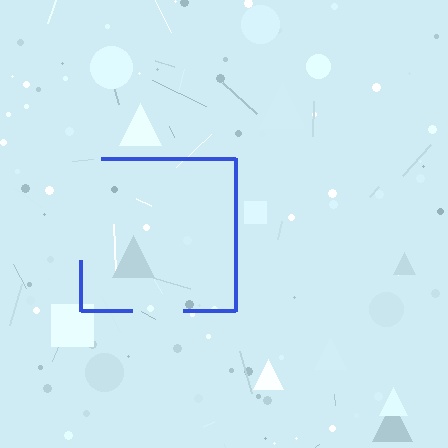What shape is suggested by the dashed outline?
The dashed outline suggests a square.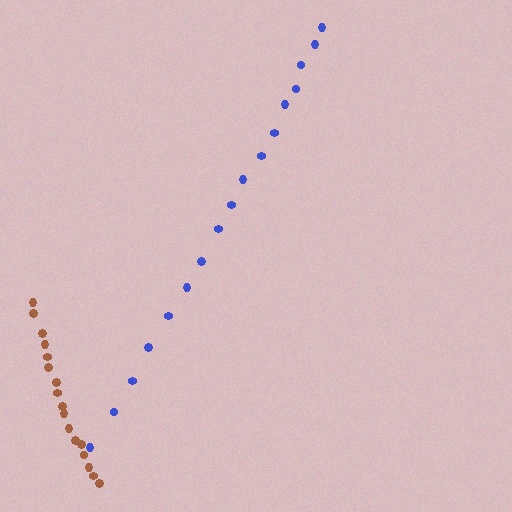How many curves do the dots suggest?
There are 2 distinct paths.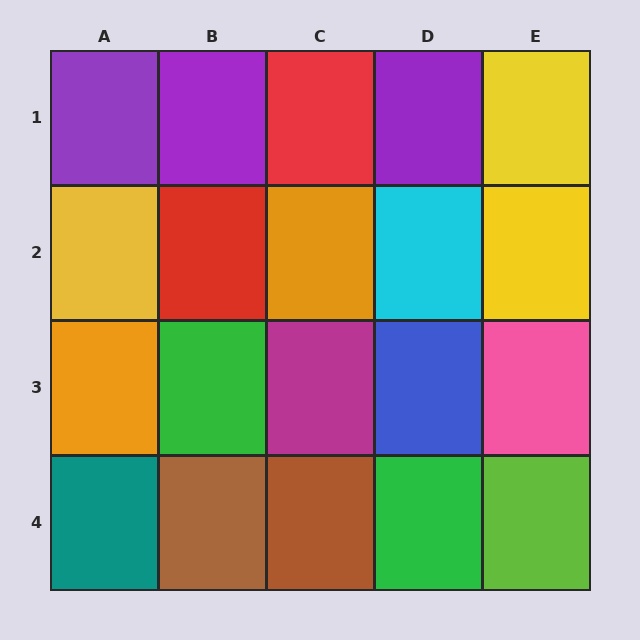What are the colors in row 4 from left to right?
Teal, brown, brown, green, lime.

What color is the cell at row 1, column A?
Purple.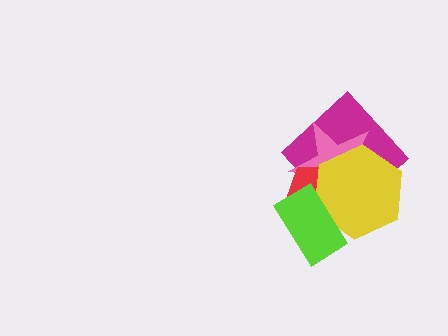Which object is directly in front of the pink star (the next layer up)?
The red pentagon is directly in front of the pink star.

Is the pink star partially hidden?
Yes, it is partially covered by another shape.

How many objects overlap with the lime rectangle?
3 objects overlap with the lime rectangle.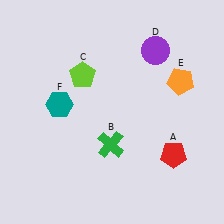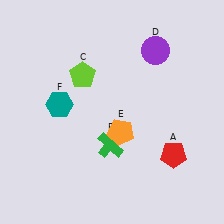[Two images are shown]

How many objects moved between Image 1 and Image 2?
1 object moved between the two images.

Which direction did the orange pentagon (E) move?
The orange pentagon (E) moved left.